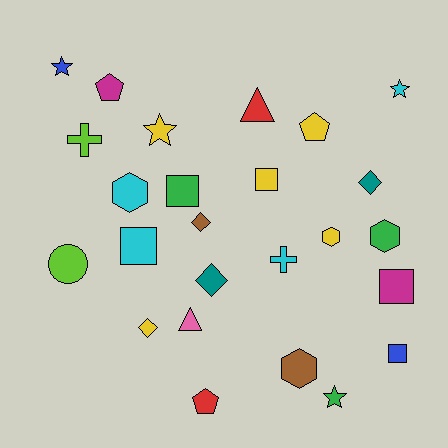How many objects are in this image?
There are 25 objects.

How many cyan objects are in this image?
There are 4 cyan objects.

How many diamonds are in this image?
There are 4 diamonds.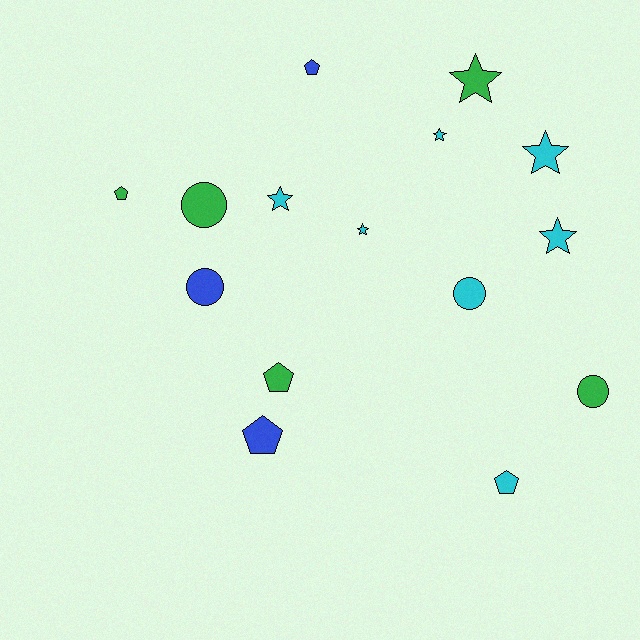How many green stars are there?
There is 1 green star.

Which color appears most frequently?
Cyan, with 7 objects.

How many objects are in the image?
There are 15 objects.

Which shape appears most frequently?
Star, with 6 objects.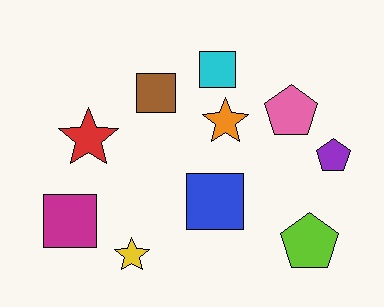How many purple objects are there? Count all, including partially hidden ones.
There is 1 purple object.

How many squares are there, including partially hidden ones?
There are 4 squares.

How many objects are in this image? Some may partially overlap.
There are 10 objects.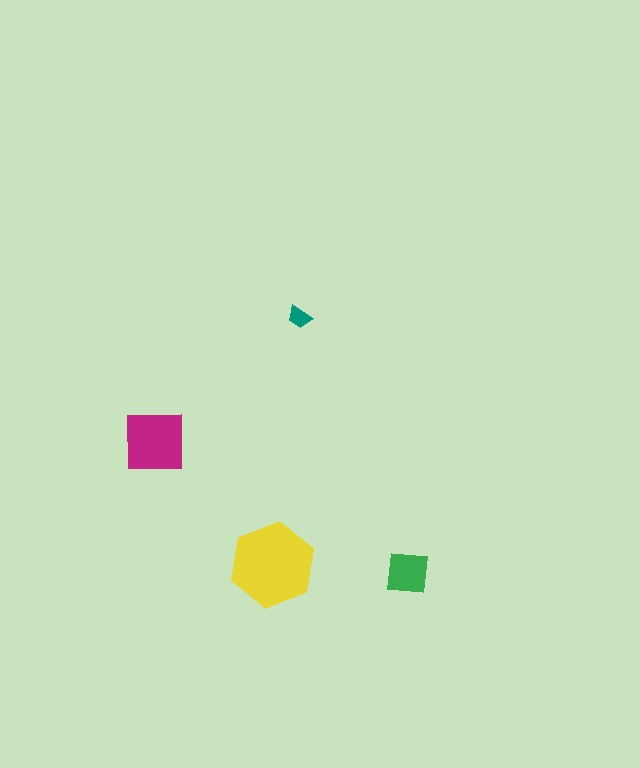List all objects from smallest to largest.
The teal trapezoid, the green square, the magenta square, the yellow hexagon.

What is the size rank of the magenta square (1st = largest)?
2nd.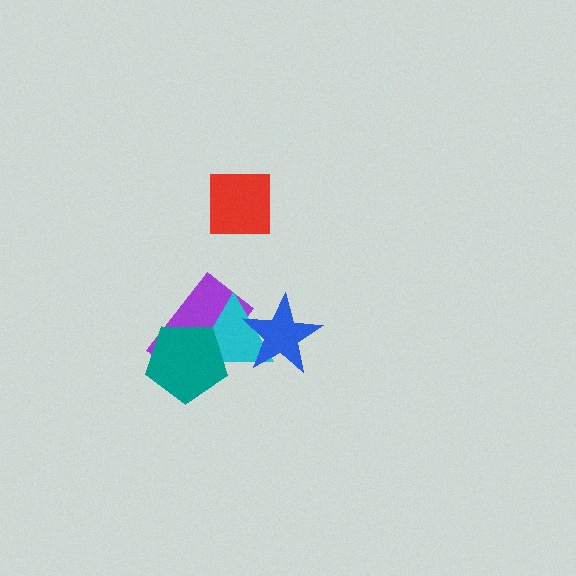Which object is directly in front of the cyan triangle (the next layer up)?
The blue star is directly in front of the cyan triangle.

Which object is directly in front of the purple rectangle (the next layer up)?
The cyan triangle is directly in front of the purple rectangle.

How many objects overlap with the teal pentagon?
2 objects overlap with the teal pentagon.